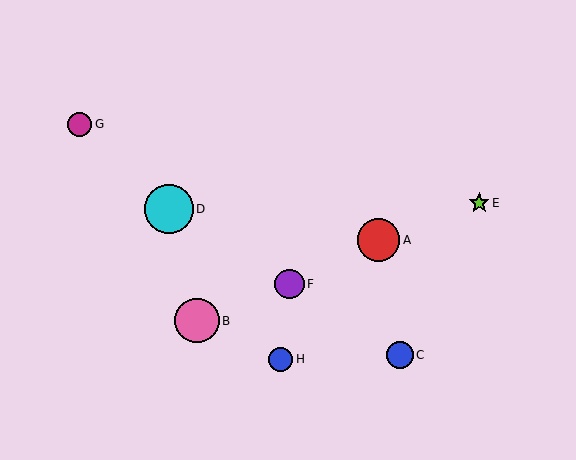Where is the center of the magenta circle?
The center of the magenta circle is at (80, 124).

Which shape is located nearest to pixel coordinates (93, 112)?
The magenta circle (labeled G) at (80, 124) is nearest to that location.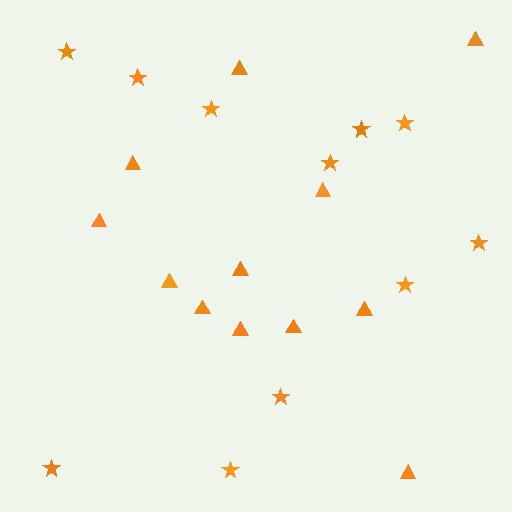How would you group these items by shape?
There are 2 groups: one group of stars (11) and one group of triangles (12).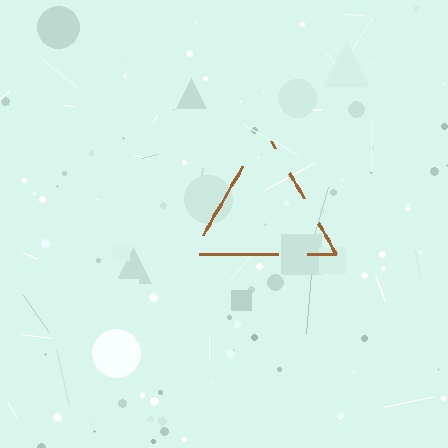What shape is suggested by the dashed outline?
The dashed outline suggests a triangle.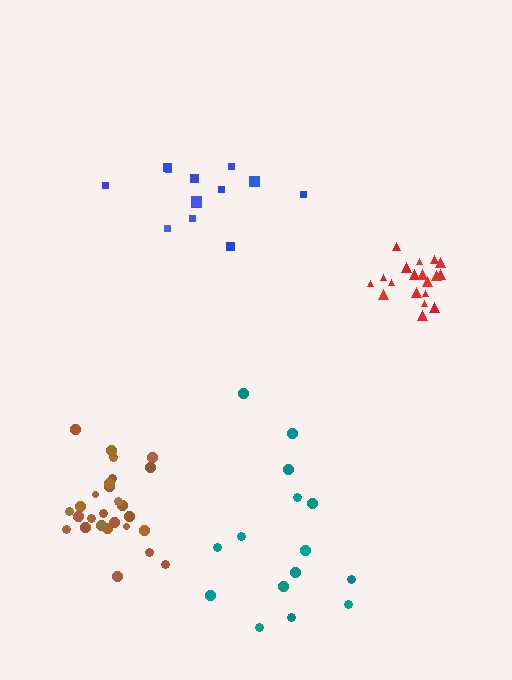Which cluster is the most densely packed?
Red.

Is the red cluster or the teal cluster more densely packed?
Red.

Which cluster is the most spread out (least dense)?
Teal.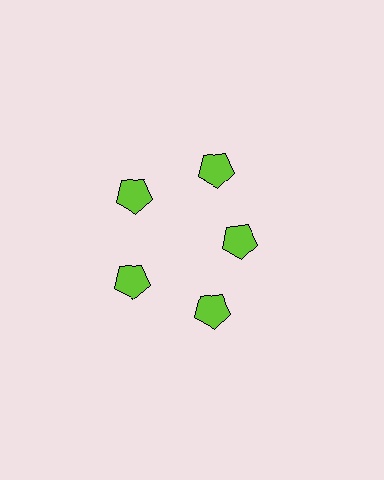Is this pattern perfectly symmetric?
No. The 5 lime pentagons are arranged in a ring, but one element near the 3 o'clock position is pulled inward toward the center, breaking the 5-fold rotational symmetry.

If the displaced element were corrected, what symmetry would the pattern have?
It would have 5-fold rotational symmetry — the pattern would map onto itself every 72 degrees.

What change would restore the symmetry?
The symmetry would be restored by moving it outward, back onto the ring so that all 5 pentagons sit at equal angles and equal distance from the center.